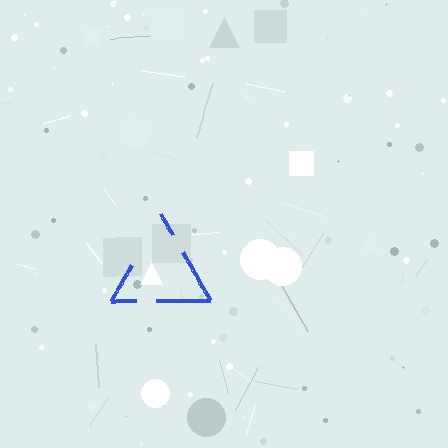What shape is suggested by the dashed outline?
The dashed outline suggests a triangle.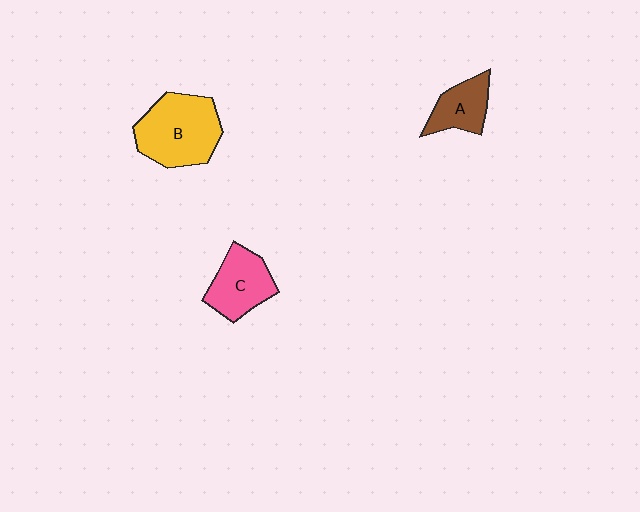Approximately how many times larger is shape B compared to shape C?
Approximately 1.5 times.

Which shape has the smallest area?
Shape A (brown).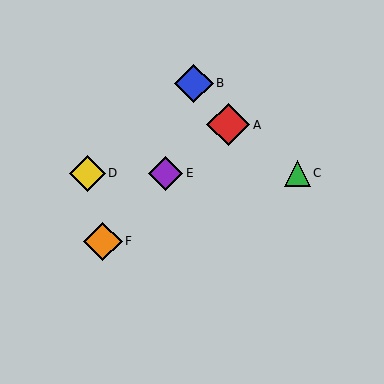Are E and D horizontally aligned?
Yes, both are at y≈173.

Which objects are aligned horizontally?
Objects C, D, E are aligned horizontally.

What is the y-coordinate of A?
Object A is at y≈125.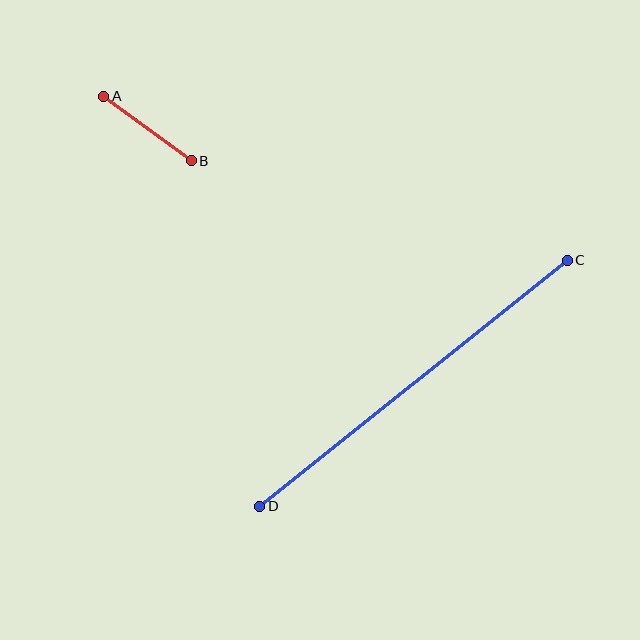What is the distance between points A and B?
The distance is approximately 109 pixels.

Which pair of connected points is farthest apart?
Points C and D are farthest apart.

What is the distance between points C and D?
The distance is approximately 394 pixels.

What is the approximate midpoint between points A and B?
The midpoint is at approximately (148, 128) pixels.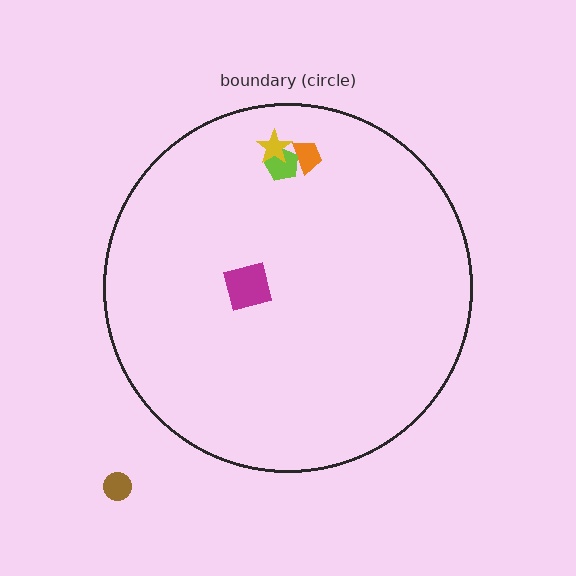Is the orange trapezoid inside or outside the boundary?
Inside.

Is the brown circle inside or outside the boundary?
Outside.